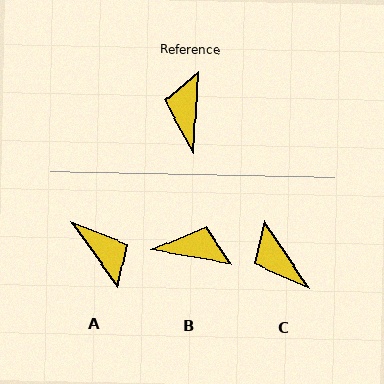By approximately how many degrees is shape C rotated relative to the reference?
Approximately 38 degrees counter-clockwise.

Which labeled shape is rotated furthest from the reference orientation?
A, about 141 degrees away.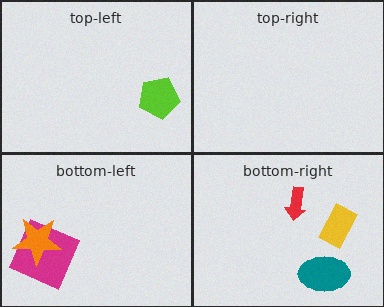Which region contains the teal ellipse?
The bottom-right region.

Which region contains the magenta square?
The bottom-left region.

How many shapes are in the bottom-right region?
3.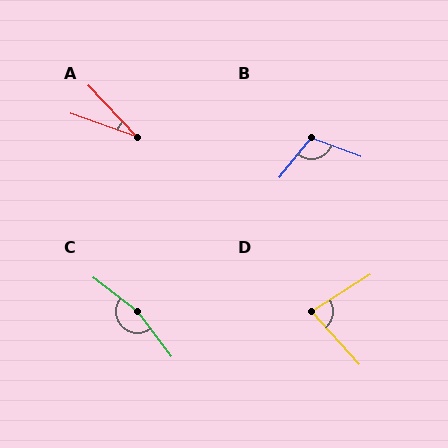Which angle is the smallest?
A, at approximately 27 degrees.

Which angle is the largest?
C, at approximately 164 degrees.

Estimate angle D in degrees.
Approximately 80 degrees.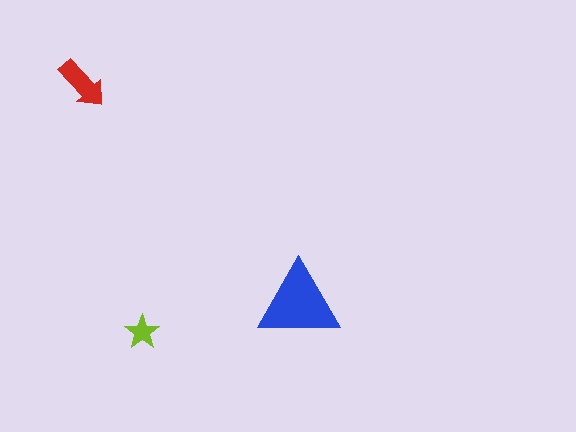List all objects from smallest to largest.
The lime star, the red arrow, the blue triangle.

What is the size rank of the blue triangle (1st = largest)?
1st.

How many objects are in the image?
There are 3 objects in the image.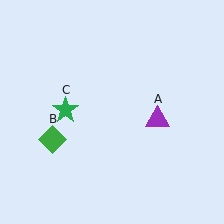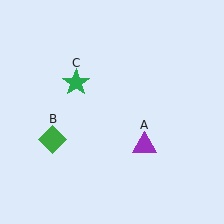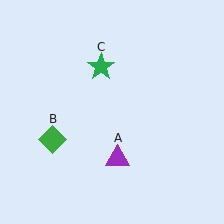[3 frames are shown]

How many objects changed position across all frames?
2 objects changed position: purple triangle (object A), green star (object C).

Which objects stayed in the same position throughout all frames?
Green diamond (object B) remained stationary.